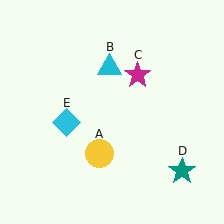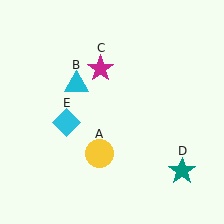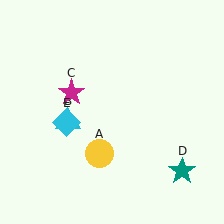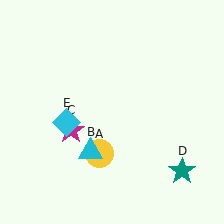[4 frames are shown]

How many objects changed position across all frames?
2 objects changed position: cyan triangle (object B), magenta star (object C).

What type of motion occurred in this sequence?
The cyan triangle (object B), magenta star (object C) rotated counterclockwise around the center of the scene.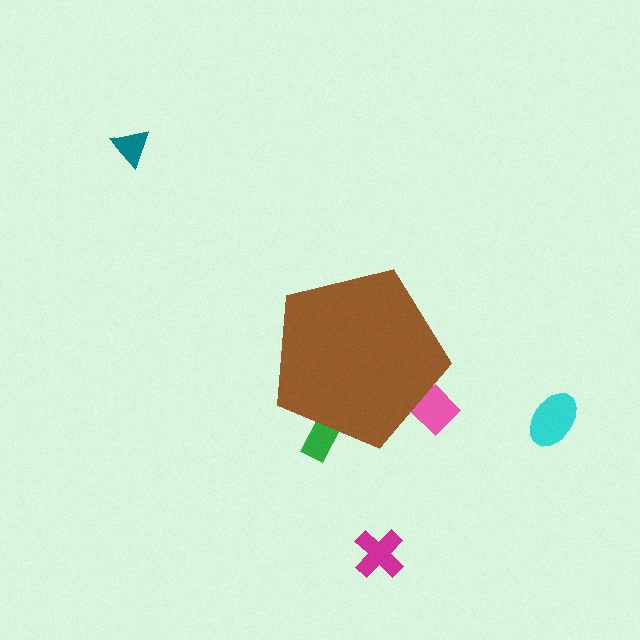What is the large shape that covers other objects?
A brown pentagon.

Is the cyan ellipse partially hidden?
No, the cyan ellipse is fully visible.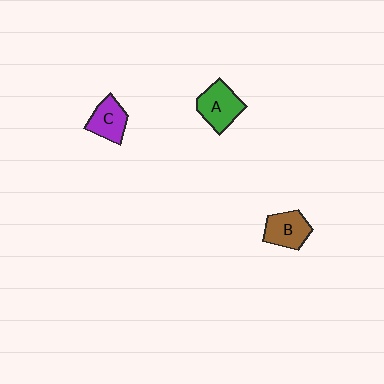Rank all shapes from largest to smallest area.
From largest to smallest: A (green), B (brown), C (purple).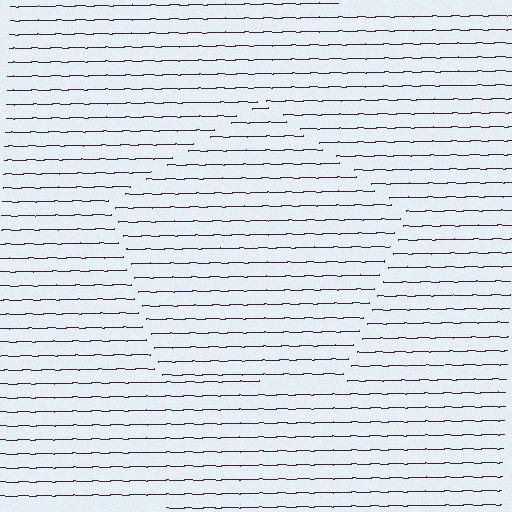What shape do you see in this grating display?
An illusory pentagon. The interior of the shape contains the same grating, shifted by half a period — the contour is defined by the phase discontinuity where line-ends from the inner and outer gratings abut.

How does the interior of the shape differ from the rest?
The interior of the shape contains the same grating, shifted by half a period — the contour is defined by the phase discontinuity where line-ends from the inner and outer gratings abut.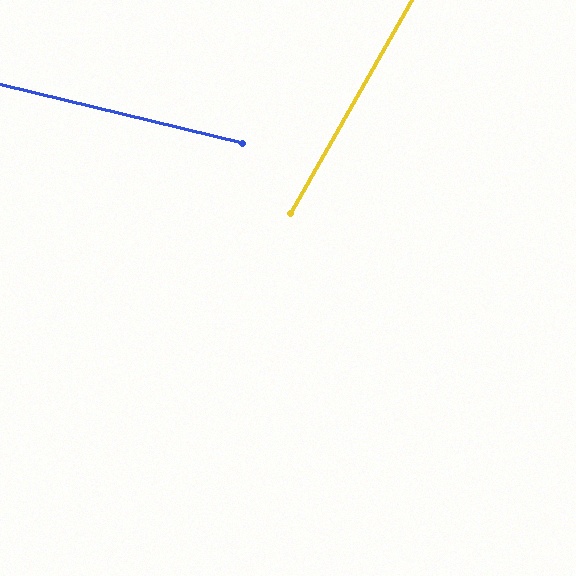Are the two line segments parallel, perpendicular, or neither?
Neither parallel nor perpendicular — they differ by about 74°.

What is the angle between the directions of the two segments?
Approximately 74 degrees.